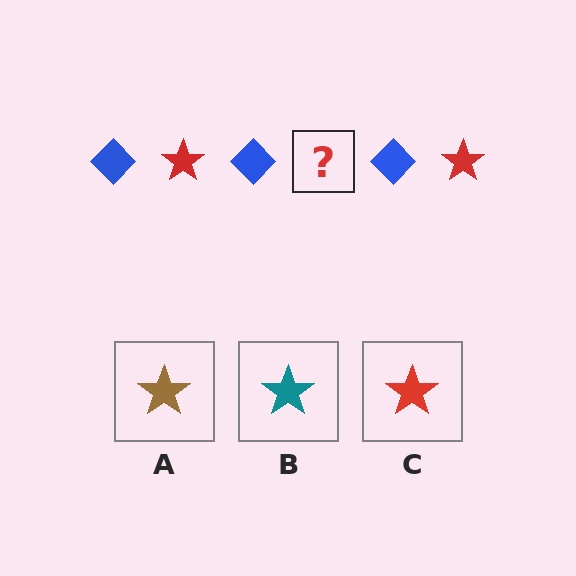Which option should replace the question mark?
Option C.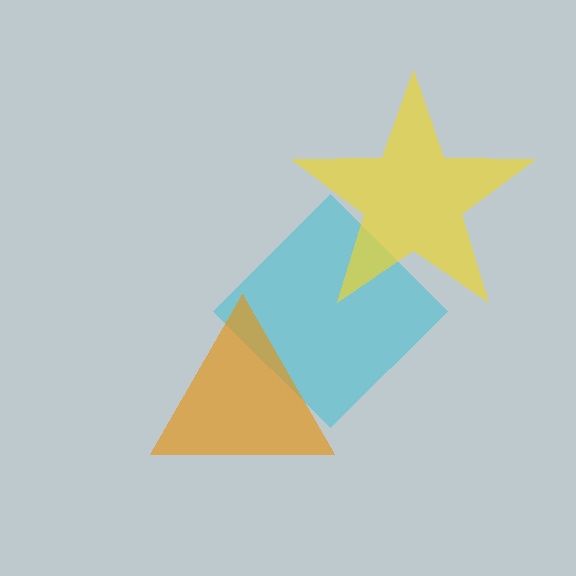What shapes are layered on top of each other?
The layered shapes are: a cyan diamond, an orange triangle, a yellow star.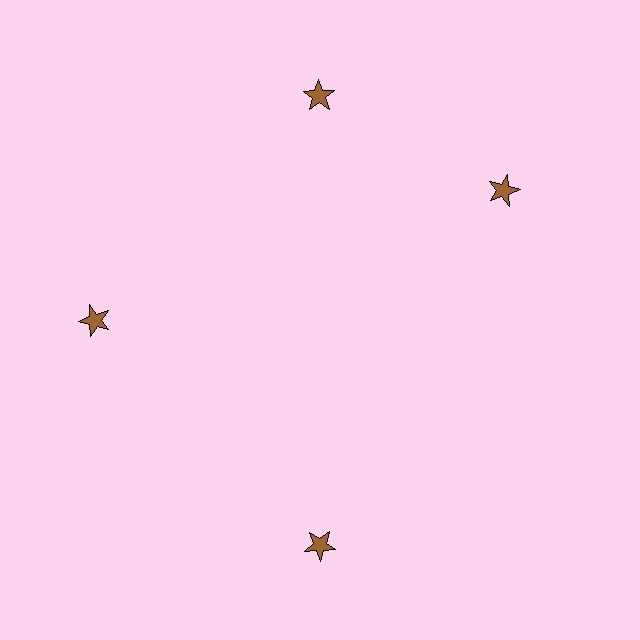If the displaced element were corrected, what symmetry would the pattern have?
It would have 4-fold rotational symmetry — the pattern would map onto itself every 90 degrees.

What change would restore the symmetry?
The symmetry would be restored by rotating it back into even spacing with its neighbors so that all 4 stars sit at equal angles and equal distance from the center.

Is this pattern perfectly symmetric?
No. The 4 brown stars are arranged in a ring, but one element near the 3 o'clock position is rotated out of alignment along the ring, breaking the 4-fold rotational symmetry.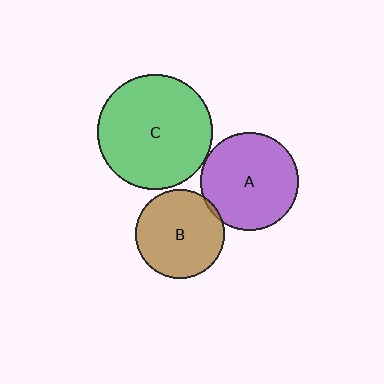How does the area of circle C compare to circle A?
Approximately 1.4 times.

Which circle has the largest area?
Circle C (green).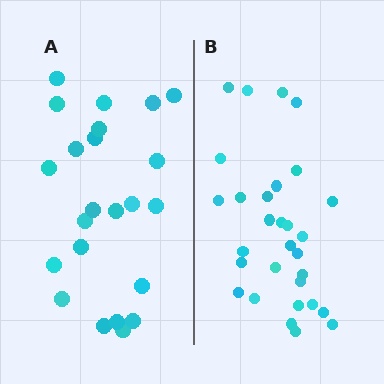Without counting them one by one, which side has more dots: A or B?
Region B (the right region) has more dots.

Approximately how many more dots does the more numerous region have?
Region B has roughly 8 or so more dots than region A.